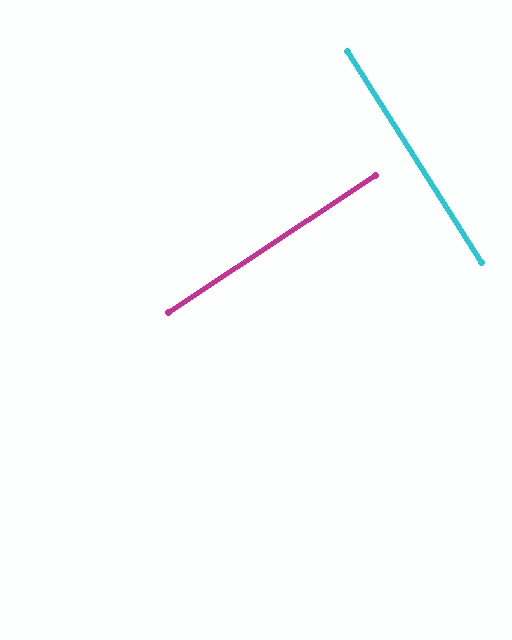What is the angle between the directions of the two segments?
Approximately 89 degrees.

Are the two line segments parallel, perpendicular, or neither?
Perpendicular — they meet at approximately 89°.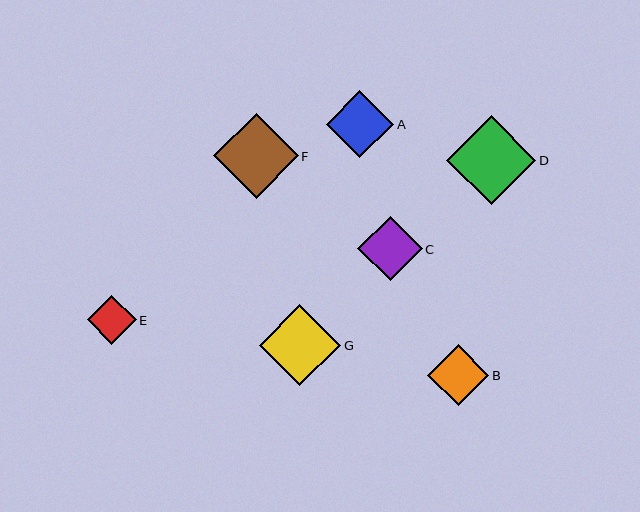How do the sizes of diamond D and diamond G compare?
Diamond D and diamond G are approximately the same size.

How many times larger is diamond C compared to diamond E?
Diamond C is approximately 1.3 times the size of diamond E.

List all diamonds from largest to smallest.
From largest to smallest: D, F, G, A, C, B, E.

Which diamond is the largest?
Diamond D is the largest with a size of approximately 89 pixels.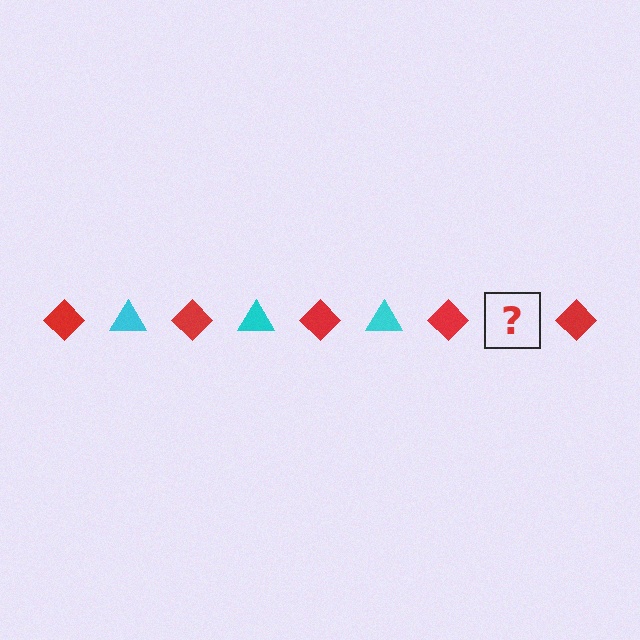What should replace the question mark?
The question mark should be replaced with a cyan triangle.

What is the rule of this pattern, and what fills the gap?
The rule is that the pattern alternates between red diamond and cyan triangle. The gap should be filled with a cyan triangle.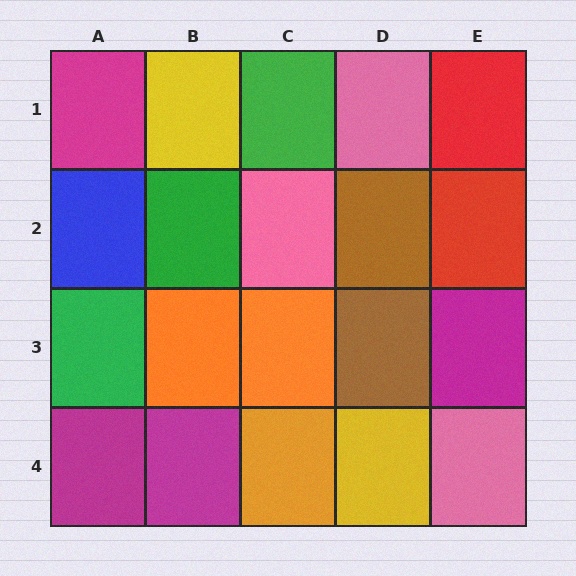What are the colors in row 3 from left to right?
Green, orange, orange, brown, magenta.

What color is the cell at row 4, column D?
Yellow.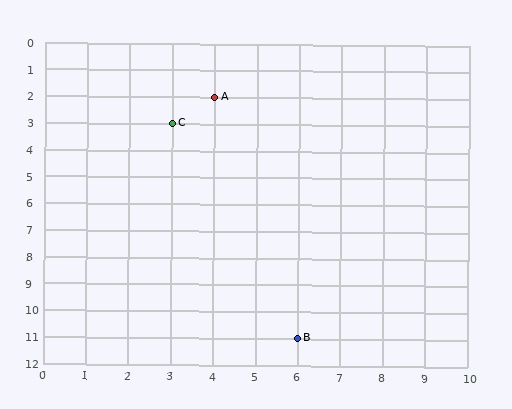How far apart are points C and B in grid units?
Points C and B are 3 columns and 8 rows apart (about 8.5 grid units diagonally).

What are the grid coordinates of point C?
Point C is at grid coordinates (3, 3).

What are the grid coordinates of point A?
Point A is at grid coordinates (4, 2).